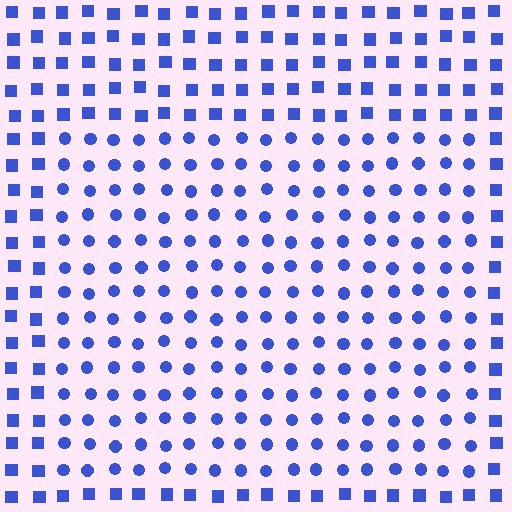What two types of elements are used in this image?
The image uses circles inside the rectangle region and squares outside it.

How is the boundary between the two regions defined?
The boundary is defined by a change in element shape: circles inside vs. squares outside. All elements share the same color and spacing.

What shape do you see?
I see a rectangle.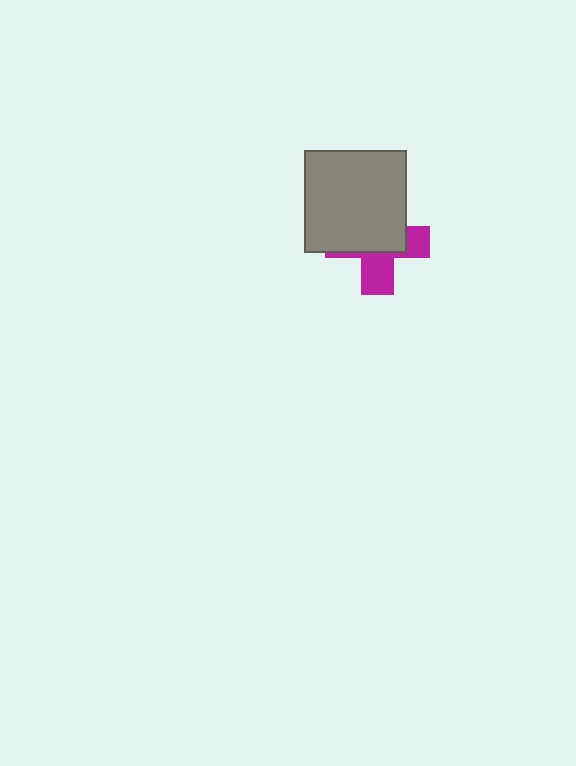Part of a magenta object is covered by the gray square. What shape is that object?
It is a cross.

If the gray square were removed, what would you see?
You would see the complete magenta cross.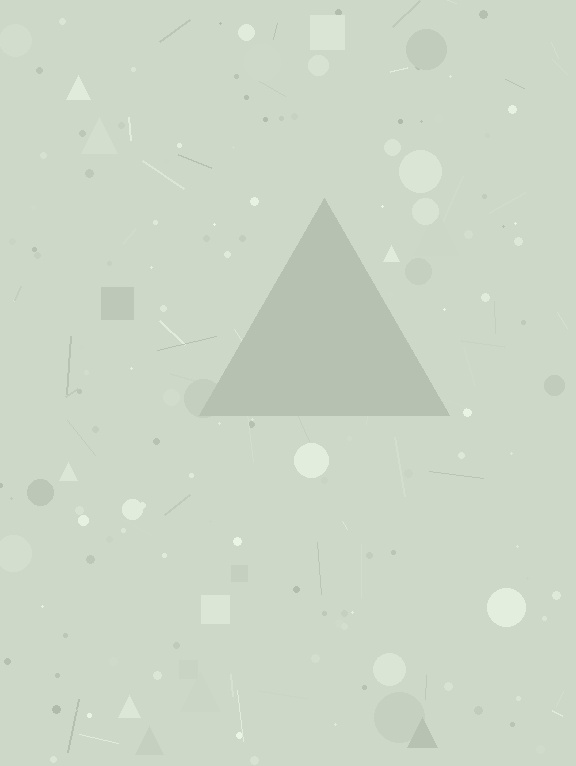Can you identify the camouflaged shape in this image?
The camouflaged shape is a triangle.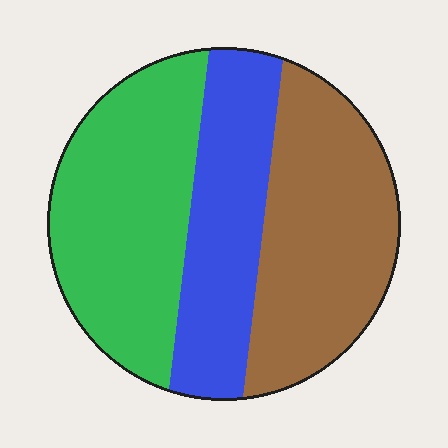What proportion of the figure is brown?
Brown takes up about three eighths (3/8) of the figure.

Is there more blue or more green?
Green.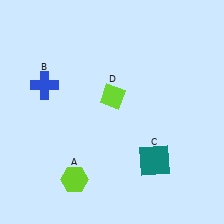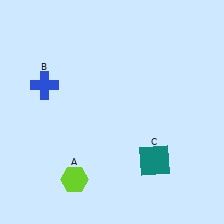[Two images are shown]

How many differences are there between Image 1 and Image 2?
There is 1 difference between the two images.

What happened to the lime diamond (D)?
The lime diamond (D) was removed in Image 2. It was in the top-right area of Image 1.